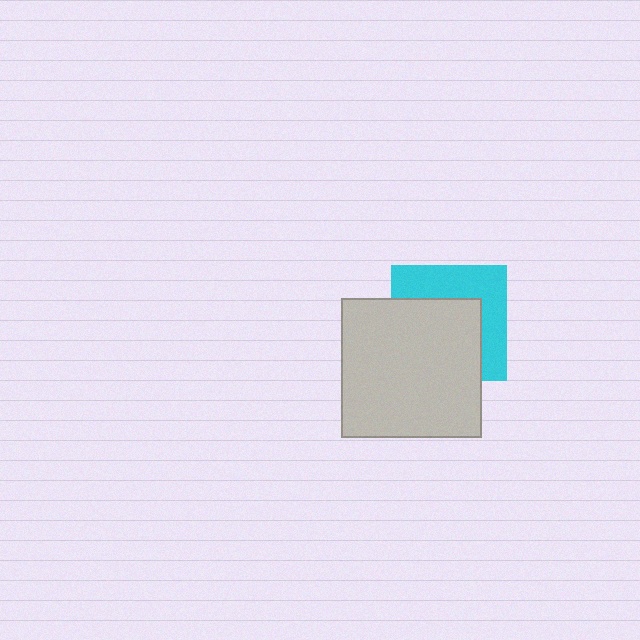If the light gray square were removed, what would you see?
You would see the complete cyan square.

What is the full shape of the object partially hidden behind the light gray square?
The partially hidden object is a cyan square.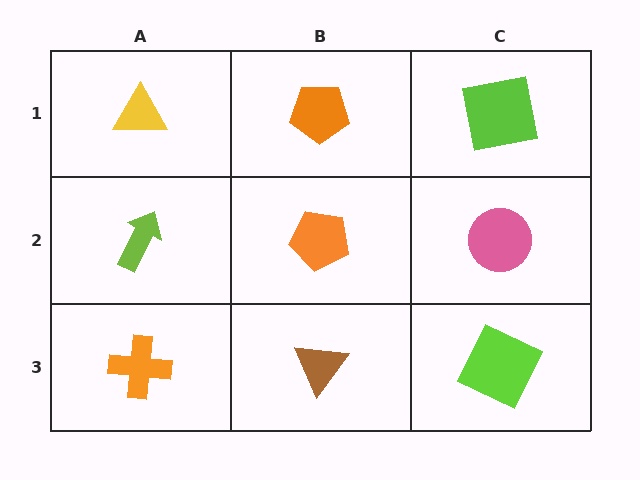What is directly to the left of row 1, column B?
A yellow triangle.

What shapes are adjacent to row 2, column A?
A yellow triangle (row 1, column A), an orange cross (row 3, column A), an orange pentagon (row 2, column B).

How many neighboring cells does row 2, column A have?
3.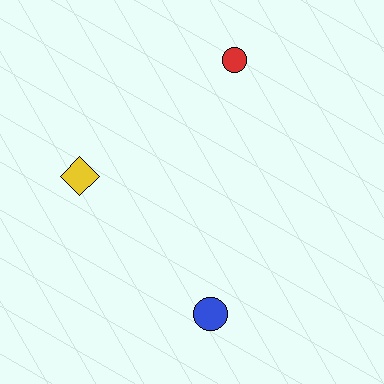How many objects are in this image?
There are 3 objects.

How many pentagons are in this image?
There are no pentagons.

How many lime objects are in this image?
There are no lime objects.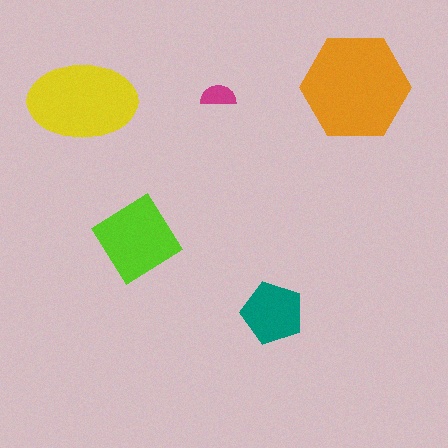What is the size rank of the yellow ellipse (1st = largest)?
2nd.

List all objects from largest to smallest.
The orange hexagon, the yellow ellipse, the lime diamond, the teal pentagon, the magenta semicircle.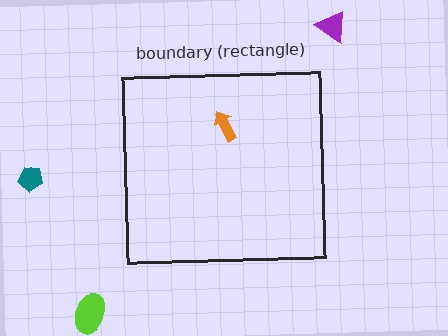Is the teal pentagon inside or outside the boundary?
Outside.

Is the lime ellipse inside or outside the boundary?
Outside.